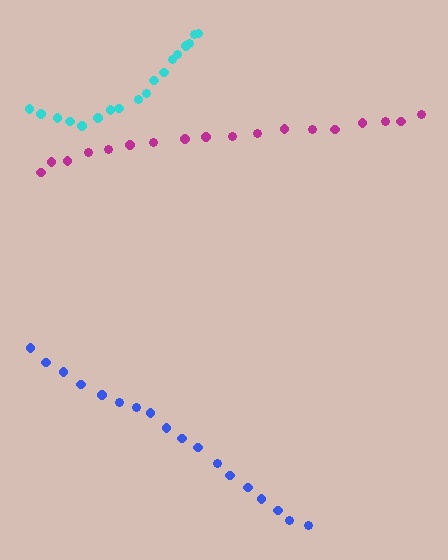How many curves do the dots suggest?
There are 3 distinct paths.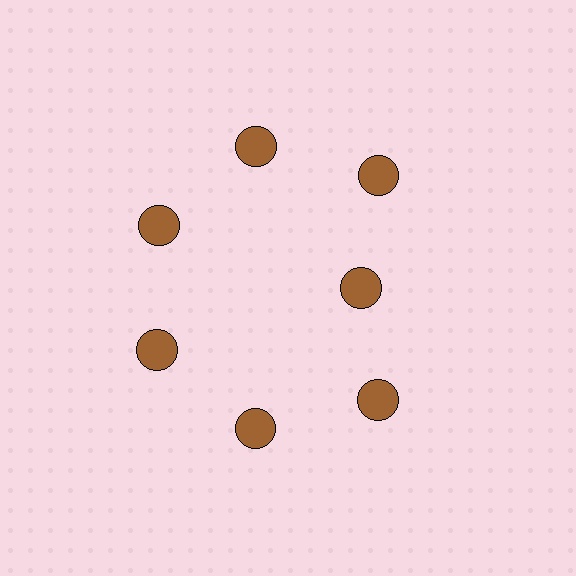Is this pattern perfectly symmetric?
No. The 7 brown circles are arranged in a ring, but one element near the 3 o'clock position is pulled inward toward the center, breaking the 7-fold rotational symmetry.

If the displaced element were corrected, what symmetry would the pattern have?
It would have 7-fold rotational symmetry — the pattern would map onto itself every 51 degrees.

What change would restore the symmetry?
The symmetry would be restored by moving it outward, back onto the ring so that all 7 circles sit at equal angles and equal distance from the center.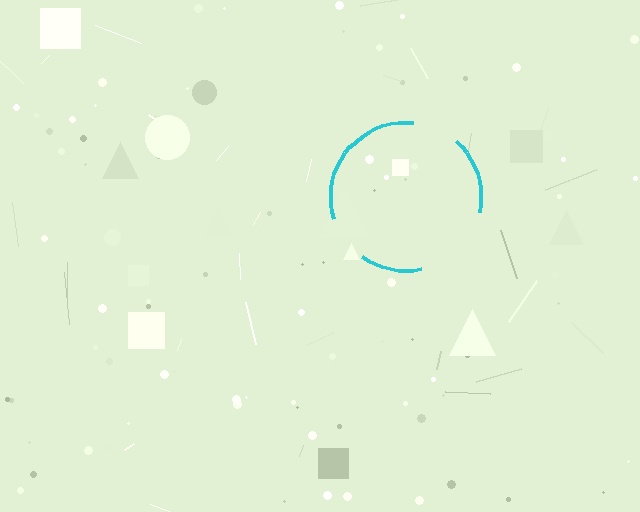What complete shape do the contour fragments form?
The contour fragments form a circle.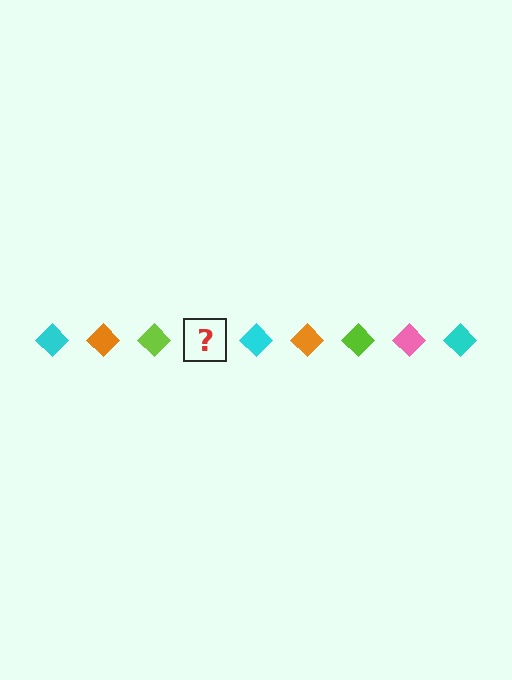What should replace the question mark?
The question mark should be replaced with a pink diamond.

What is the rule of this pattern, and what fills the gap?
The rule is that the pattern cycles through cyan, orange, lime, pink diamonds. The gap should be filled with a pink diamond.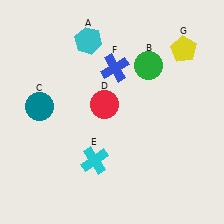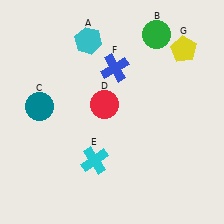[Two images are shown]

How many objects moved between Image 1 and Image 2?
1 object moved between the two images.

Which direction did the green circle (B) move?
The green circle (B) moved up.